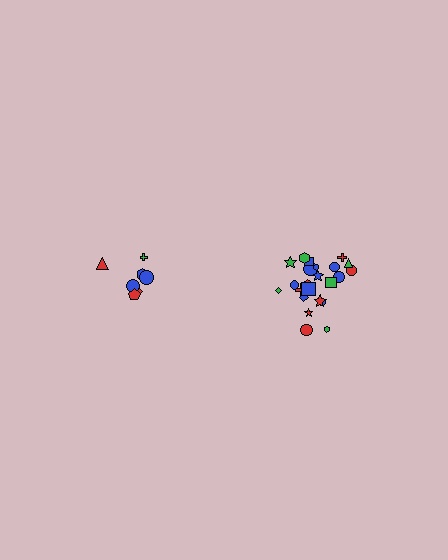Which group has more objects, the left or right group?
The right group.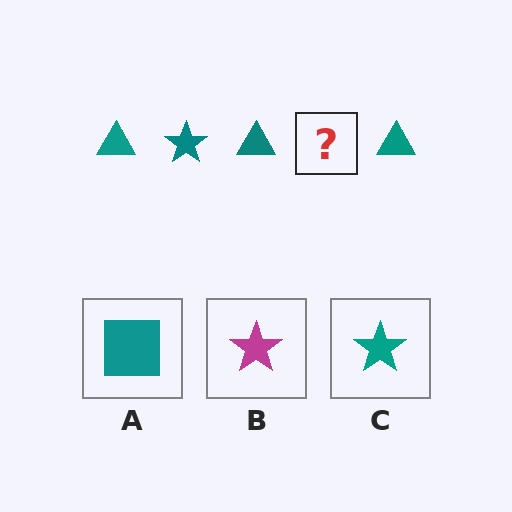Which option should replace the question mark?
Option C.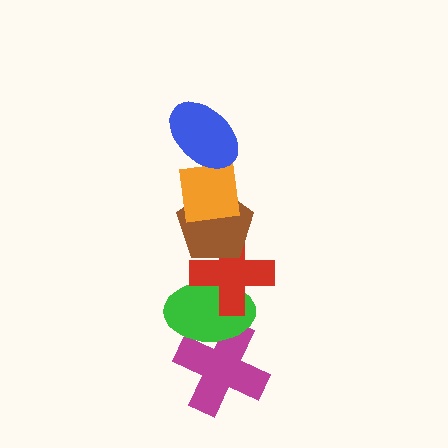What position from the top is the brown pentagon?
The brown pentagon is 3rd from the top.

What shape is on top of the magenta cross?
The green ellipse is on top of the magenta cross.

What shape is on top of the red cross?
The brown pentagon is on top of the red cross.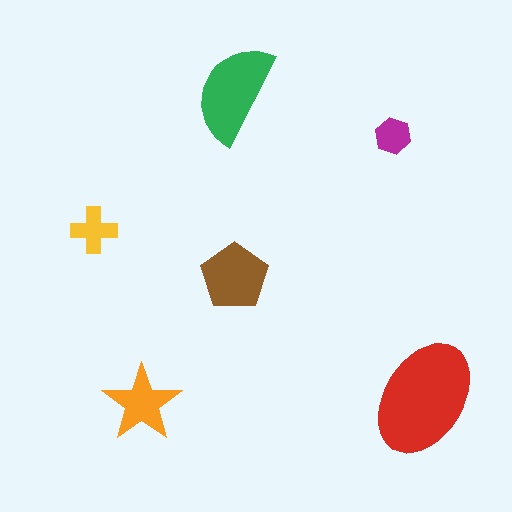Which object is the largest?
The red ellipse.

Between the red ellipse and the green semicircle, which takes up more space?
The red ellipse.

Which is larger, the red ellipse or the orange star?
The red ellipse.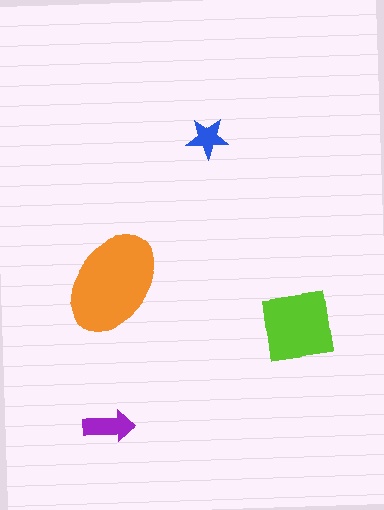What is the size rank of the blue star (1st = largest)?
4th.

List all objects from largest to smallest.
The orange ellipse, the lime square, the purple arrow, the blue star.